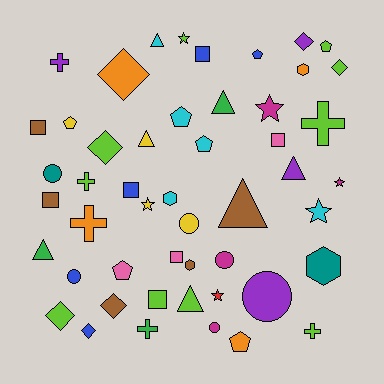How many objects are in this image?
There are 50 objects.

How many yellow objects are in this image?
There are 4 yellow objects.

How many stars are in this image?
There are 6 stars.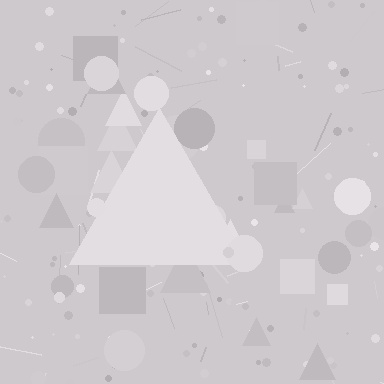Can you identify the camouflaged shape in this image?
The camouflaged shape is a triangle.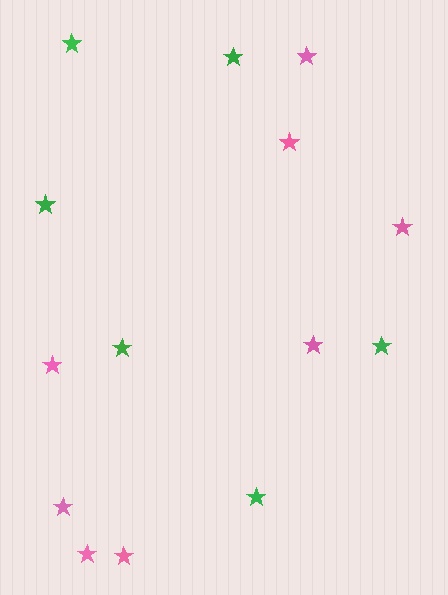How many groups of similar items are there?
There are 2 groups: one group of pink stars (8) and one group of green stars (6).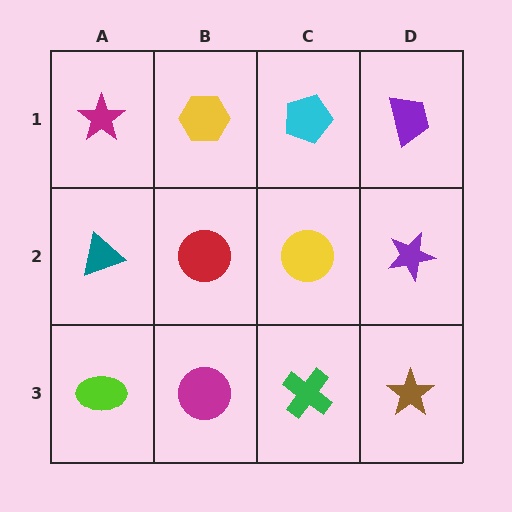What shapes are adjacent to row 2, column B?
A yellow hexagon (row 1, column B), a magenta circle (row 3, column B), a teal triangle (row 2, column A), a yellow circle (row 2, column C).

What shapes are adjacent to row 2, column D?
A purple trapezoid (row 1, column D), a brown star (row 3, column D), a yellow circle (row 2, column C).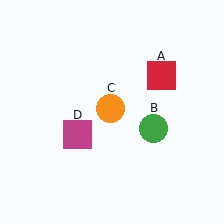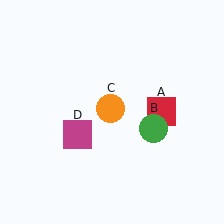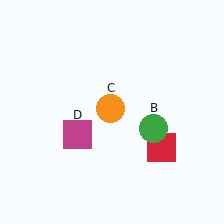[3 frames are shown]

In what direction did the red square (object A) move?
The red square (object A) moved down.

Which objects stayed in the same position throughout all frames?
Green circle (object B) and orange circle (object C) and magenta square (object D) remained stationary.